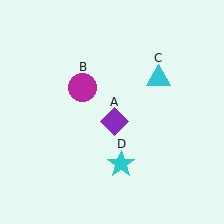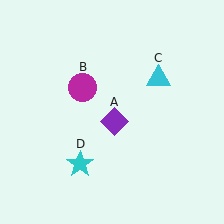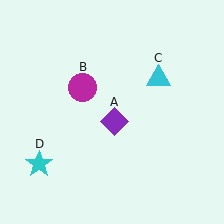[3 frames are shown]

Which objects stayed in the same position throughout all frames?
Purple diamond (object A) and magenta circle (object B) and cyan triangle (object C) remained stationary.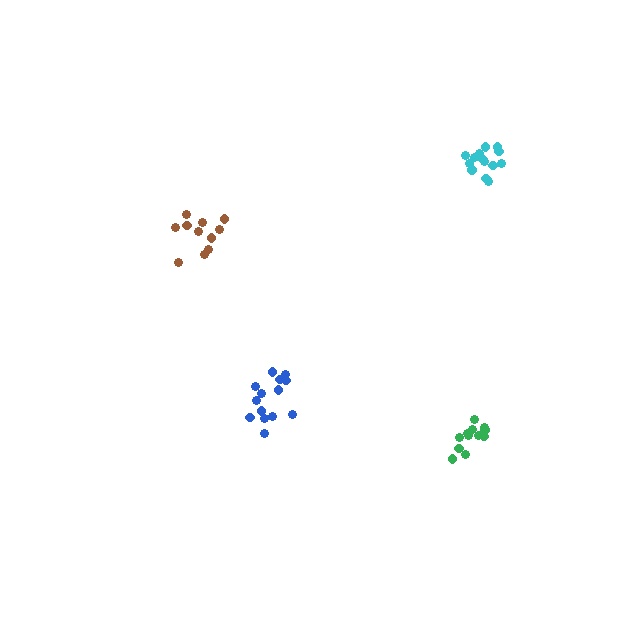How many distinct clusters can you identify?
There are 4 distinct clusters.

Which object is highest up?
The cyan cluster is topmost.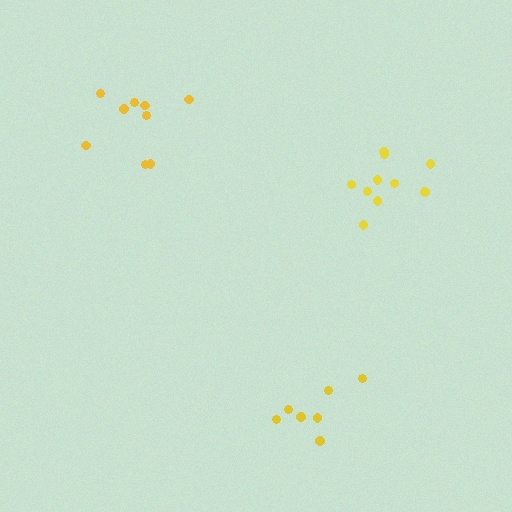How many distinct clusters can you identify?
There are 3 distinct clusters.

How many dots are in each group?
Group 1: 9 dots, Group 2: 10 dots, Group 3: 7 dots (26 total).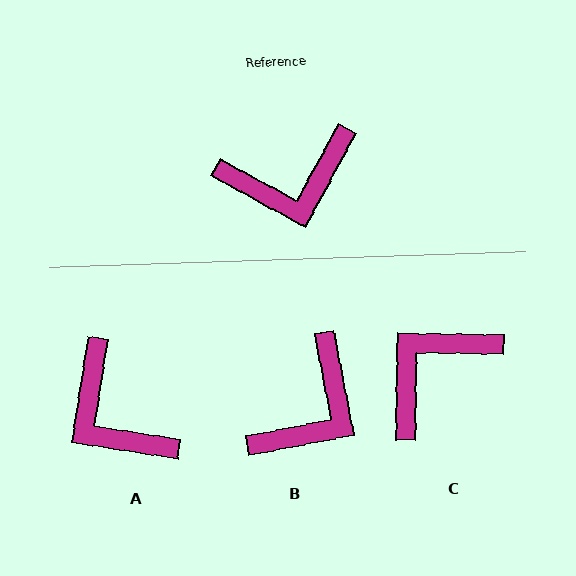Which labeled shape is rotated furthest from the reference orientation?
C, about 152 degrees away.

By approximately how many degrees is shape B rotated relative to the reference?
Approximately 40 degrees counter-clockwise.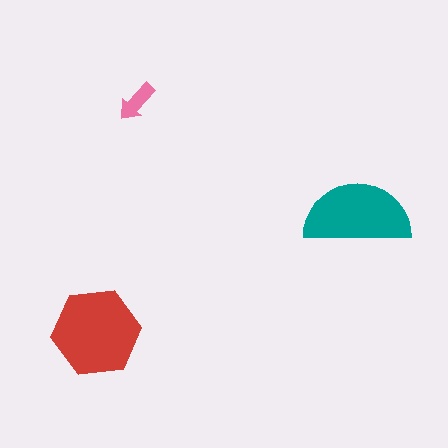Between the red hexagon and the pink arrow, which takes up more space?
The red hexagon.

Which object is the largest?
The red hexagon.